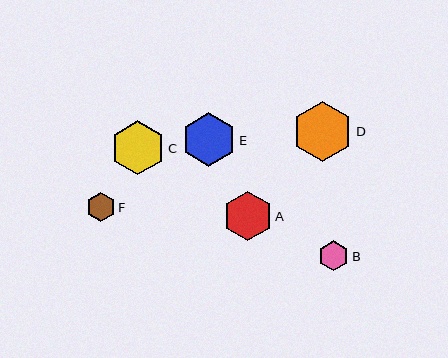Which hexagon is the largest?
Hexagon D is the largest with a size of approximately 60 pixels.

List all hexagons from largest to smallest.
From largest to smallest: D, C, E, A, B, F.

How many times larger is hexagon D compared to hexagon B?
Hexagon D is approximately 2.0 times the size of hexagon B.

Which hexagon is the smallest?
Hexagon F is the smallest with a size of approximately 29 pixels.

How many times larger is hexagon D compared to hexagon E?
Hexagon D is approximately 1.1 times the size of hexagon E.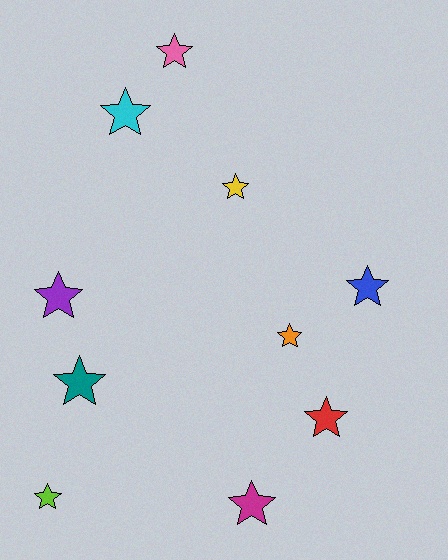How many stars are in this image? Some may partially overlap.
There are 10 stars.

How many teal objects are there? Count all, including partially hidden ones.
There is 1 teal object.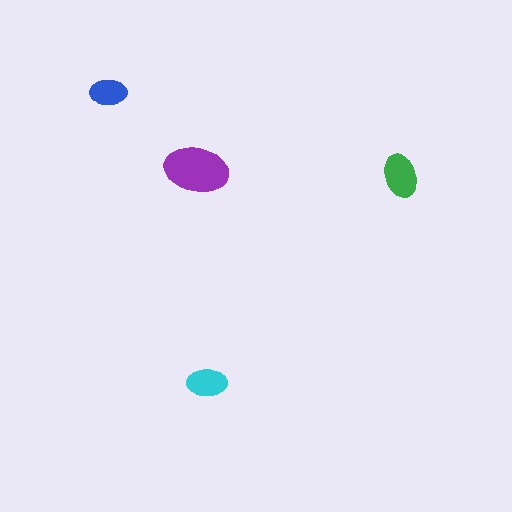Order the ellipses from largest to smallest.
the purple one, the green one, the cyan one, the blue one.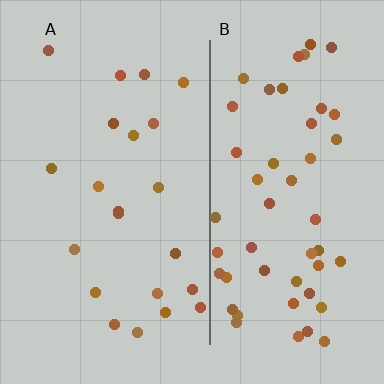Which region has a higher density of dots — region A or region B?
B (the right).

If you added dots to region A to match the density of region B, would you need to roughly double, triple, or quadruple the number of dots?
Approximately double.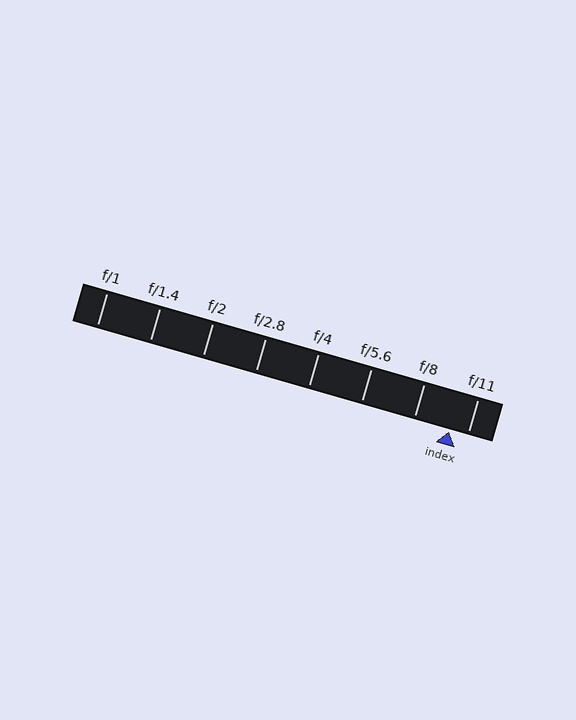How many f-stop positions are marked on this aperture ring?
There are 8 f-stop positions marked.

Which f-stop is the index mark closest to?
The index mark is closest to f/11.